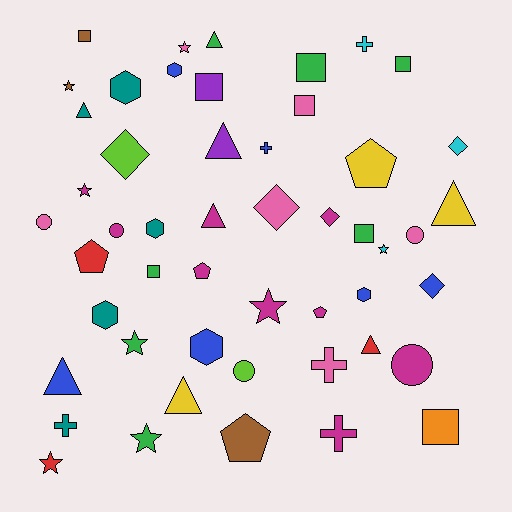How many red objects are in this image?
There are 3 red objects.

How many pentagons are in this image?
There are 5 pentagons.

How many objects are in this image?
There are 50 objects.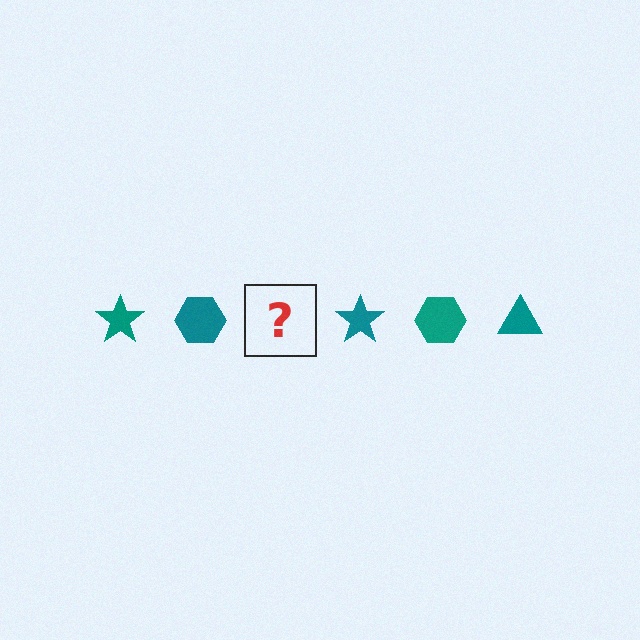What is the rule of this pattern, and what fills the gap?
The rule is that the pattern cycles through star, hexagon, triangle shapes in teal. The gap should be filled with a teal triangle.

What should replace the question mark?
The question mark should be replaced with a teal triangle.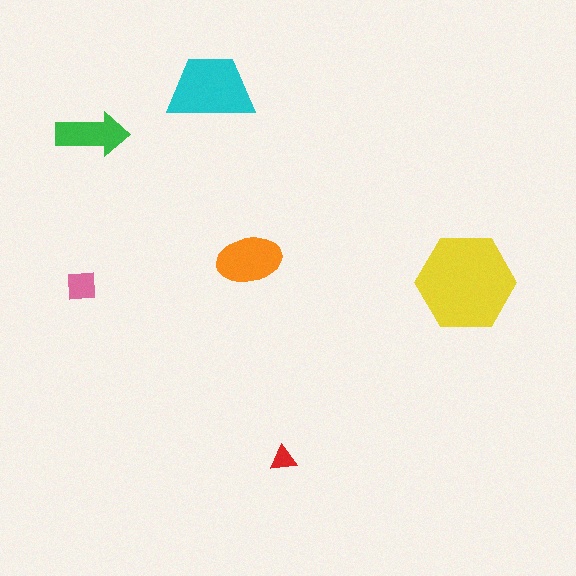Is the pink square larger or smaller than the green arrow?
Smaller.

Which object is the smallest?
The red triangle.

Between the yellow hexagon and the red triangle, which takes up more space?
The yellow hexagon.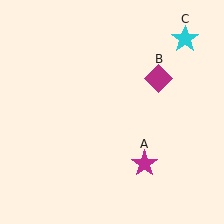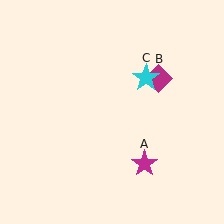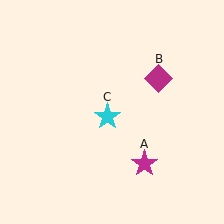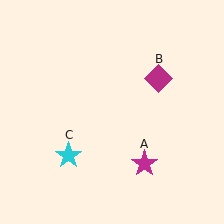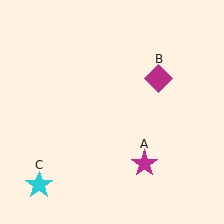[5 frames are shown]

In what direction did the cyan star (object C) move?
The cyan star (object C) moved down and to the left.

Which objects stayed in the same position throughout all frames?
Magenta star (object A) and magenta diamond (object B) remained stationary.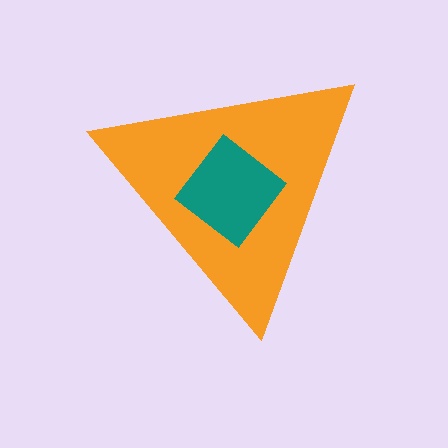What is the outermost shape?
The orange triangle.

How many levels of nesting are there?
2.